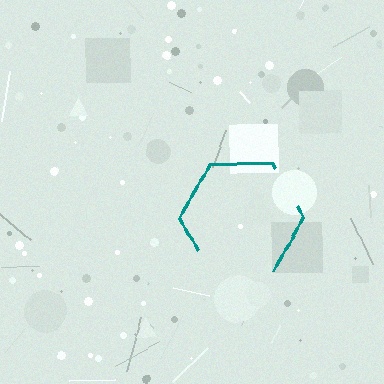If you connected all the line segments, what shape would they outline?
They would outline a hexagon.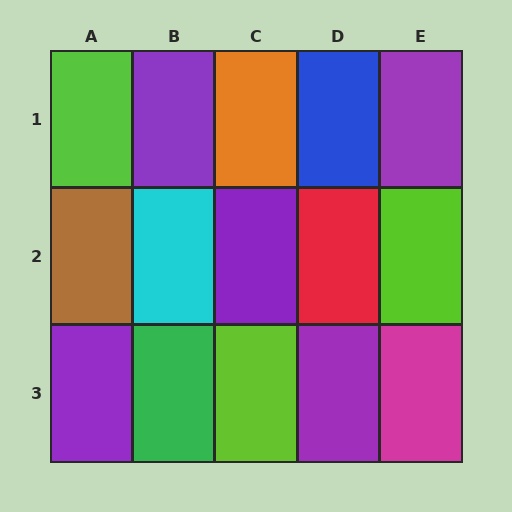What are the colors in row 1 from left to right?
Lime, purple, orange, blue, purple.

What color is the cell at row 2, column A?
Brown.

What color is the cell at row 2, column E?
Lime.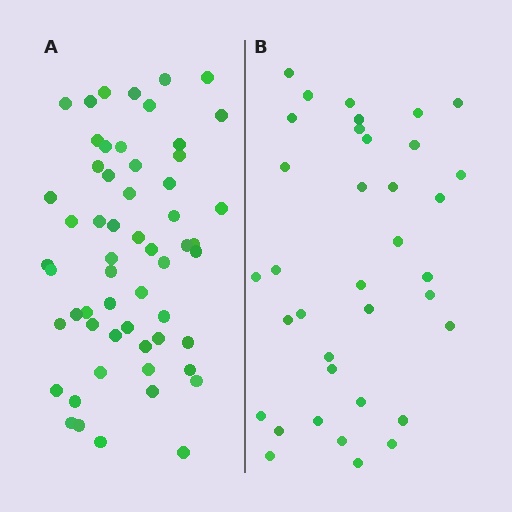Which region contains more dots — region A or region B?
Region A (the left region) has more dots.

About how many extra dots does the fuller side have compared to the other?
Region A has approximately 20 more dots than region B.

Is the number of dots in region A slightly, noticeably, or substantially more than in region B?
Region A has substantially more. The ratio is roughly 1.6 to 1.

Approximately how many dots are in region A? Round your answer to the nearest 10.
About 60 dots. (The exact count is 57, which rounds to 60.)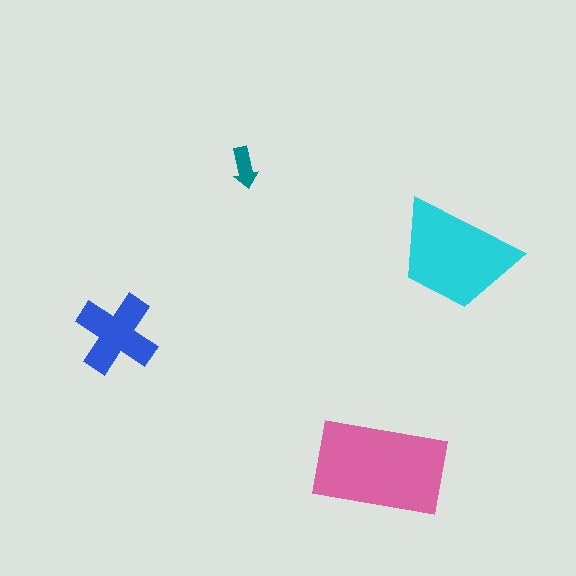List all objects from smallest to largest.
The teal arrow, the blue cross, the cyan trapezoid, the pink rectangle.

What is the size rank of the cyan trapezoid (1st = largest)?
2nd.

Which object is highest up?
The teal arrow is topmost.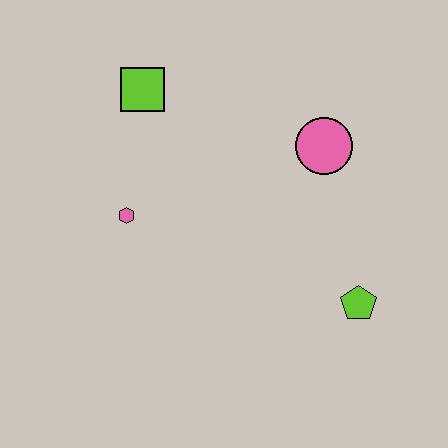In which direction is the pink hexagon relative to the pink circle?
The pink hexagon is to the left of the pink circle.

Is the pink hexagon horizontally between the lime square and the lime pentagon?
No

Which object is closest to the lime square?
The pink hexagon is closest to the lime square.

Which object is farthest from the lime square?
The lime pentagon is farthest from the lime square.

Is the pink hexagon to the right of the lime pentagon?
No